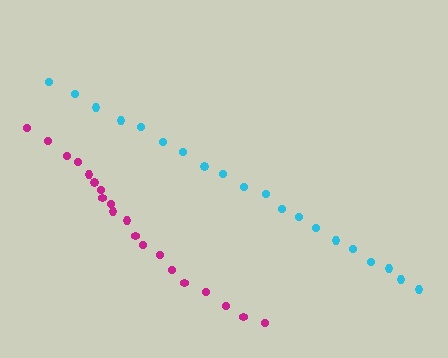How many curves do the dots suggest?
There are 2 distinct paths.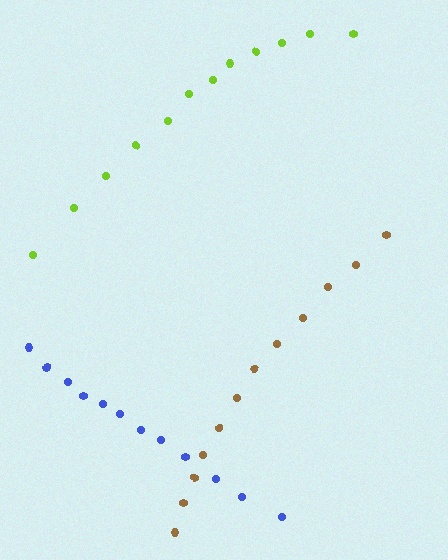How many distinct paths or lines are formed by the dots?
There are 3 distinct paths.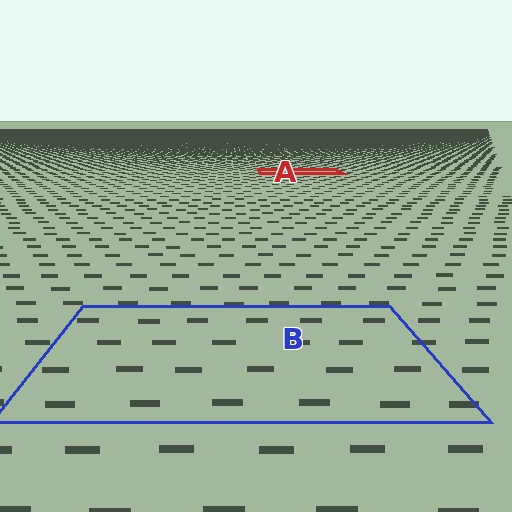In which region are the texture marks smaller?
The texture marks are smaller in region A, because it is farther away.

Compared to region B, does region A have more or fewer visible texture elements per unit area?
Region A has more texture elements per unit area — they are packed more densely because it is farther away.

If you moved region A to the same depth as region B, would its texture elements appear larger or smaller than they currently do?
They would appear larger. At a closer depth, the same texture elements are projected at a bigger on-screen size.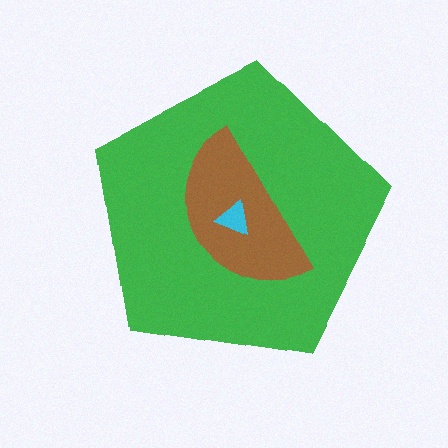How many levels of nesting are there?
3.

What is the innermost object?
The cyan triangle.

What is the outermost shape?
The green pentagon.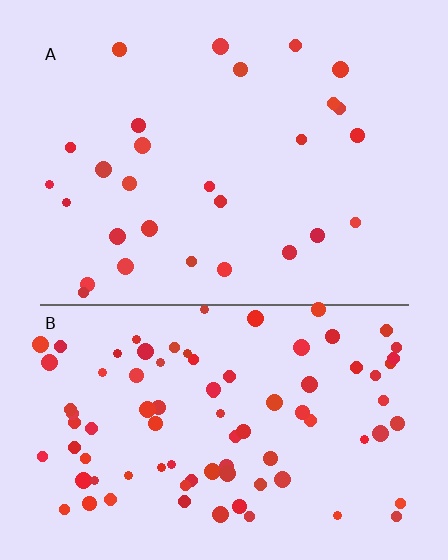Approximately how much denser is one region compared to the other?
Approximately 3.1× — region B over region A.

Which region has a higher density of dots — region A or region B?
B (the bottom).